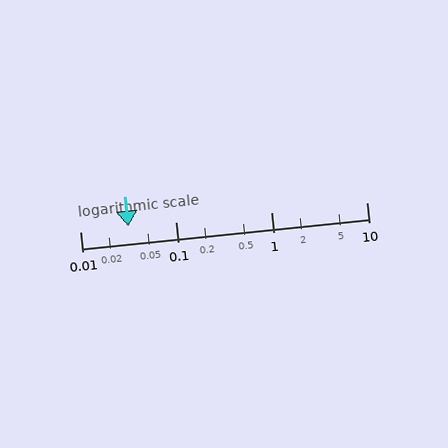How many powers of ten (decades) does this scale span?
The scale spans 3 decades, from 0.01 to 10.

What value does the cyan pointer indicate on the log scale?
The pointer indicates approximately 0.032.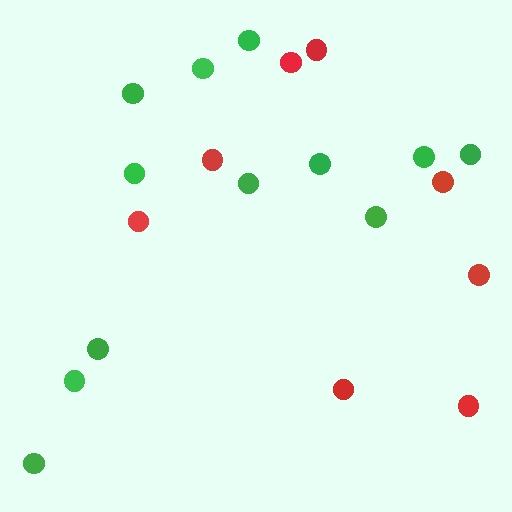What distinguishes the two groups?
There are 2 groups: one group of green circles (12) and one group of red circles (8).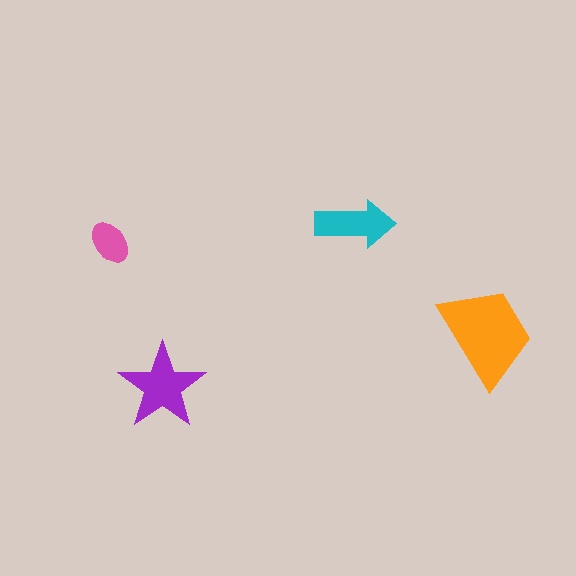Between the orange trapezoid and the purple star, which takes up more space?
The orange trapezoid.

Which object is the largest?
The orange trapezoid.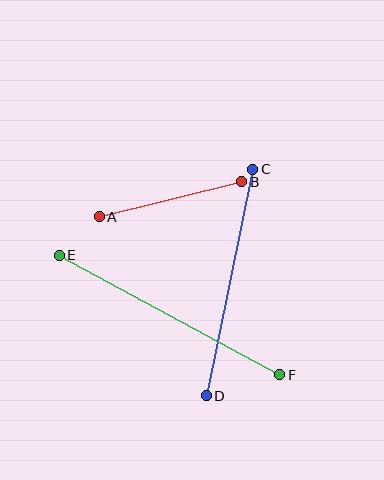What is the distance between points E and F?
The distance is approximately 251 pixels.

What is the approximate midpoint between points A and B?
The midpoint is at approximately (170, 199) pixels.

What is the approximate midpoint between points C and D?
The midpoint is at approximately (230, 283) pixels.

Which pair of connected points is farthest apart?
Points E and F are farthest apart.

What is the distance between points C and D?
The distance is approximately 231 pixels.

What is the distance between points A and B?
The distance is approximately 147 pixels.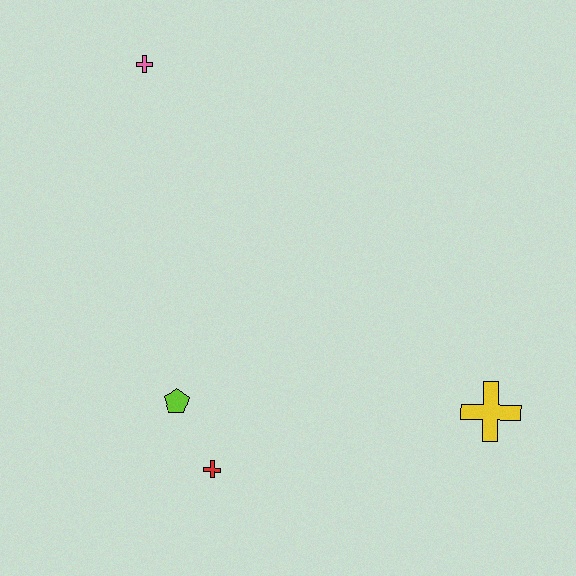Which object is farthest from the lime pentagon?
The pink cross is farthest from the lime pentagon.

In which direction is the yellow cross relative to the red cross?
The yellow cross is to the right of the red cross.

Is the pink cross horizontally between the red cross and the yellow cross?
No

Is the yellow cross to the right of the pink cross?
Yes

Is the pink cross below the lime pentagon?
No